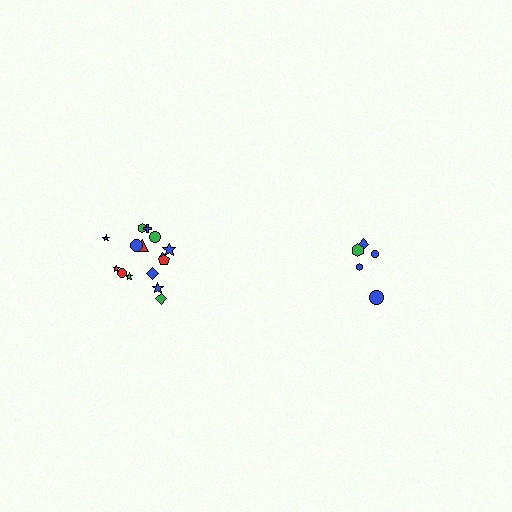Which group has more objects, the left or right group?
The left group.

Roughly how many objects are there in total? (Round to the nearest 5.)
Roughly 20 objects in total.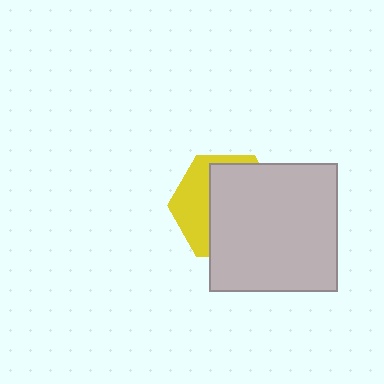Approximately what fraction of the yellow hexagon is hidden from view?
Roughly 64% of the yellow hexagon is hidden behind the light gray square.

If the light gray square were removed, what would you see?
You would see the complete yellow hexagon.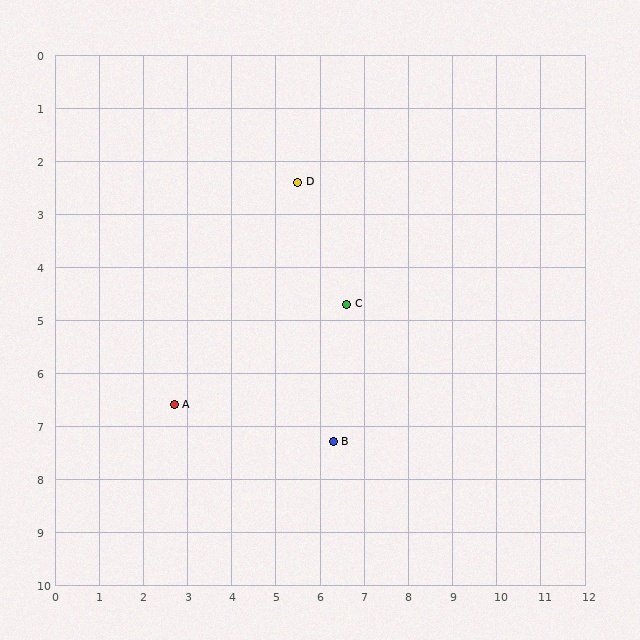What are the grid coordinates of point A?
Point A is at approximately (2.7, 6.6).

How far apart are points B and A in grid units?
Points B and A are about 3.7 grid units apart.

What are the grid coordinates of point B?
Point B is at approximately (6.3, 7.3).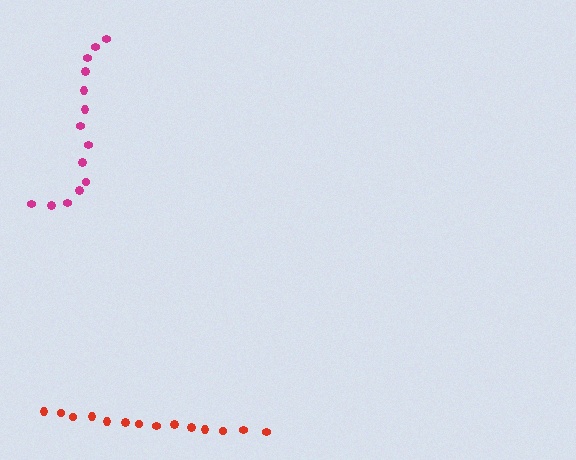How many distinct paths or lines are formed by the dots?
There are 2 distinct paths.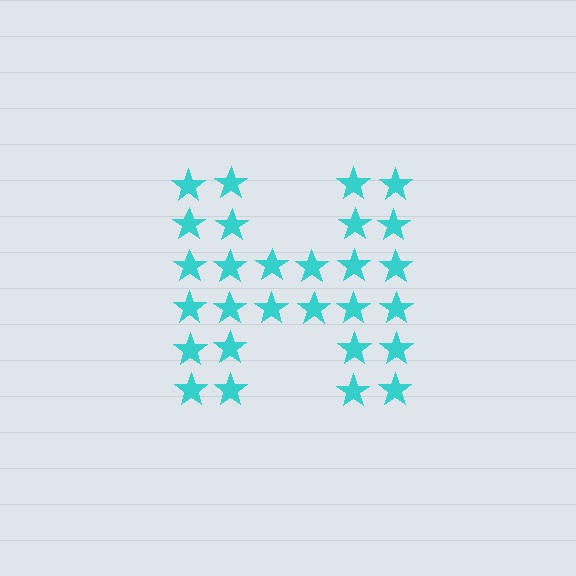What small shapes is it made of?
It is made of small stars.